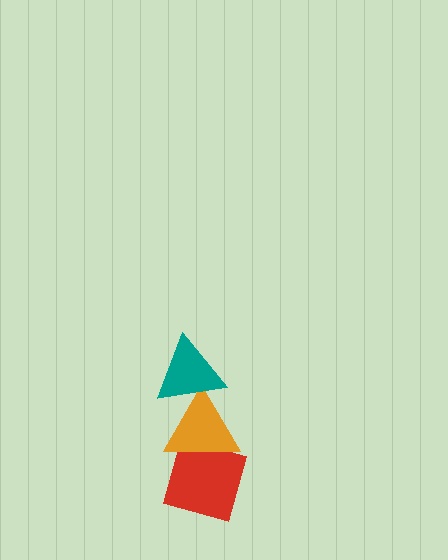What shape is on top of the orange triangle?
The teal triangle is on top of the orange triangle.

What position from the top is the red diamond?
The red diamond is 3rd from the top.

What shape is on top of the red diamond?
The orange triangle is on top of the red diamond.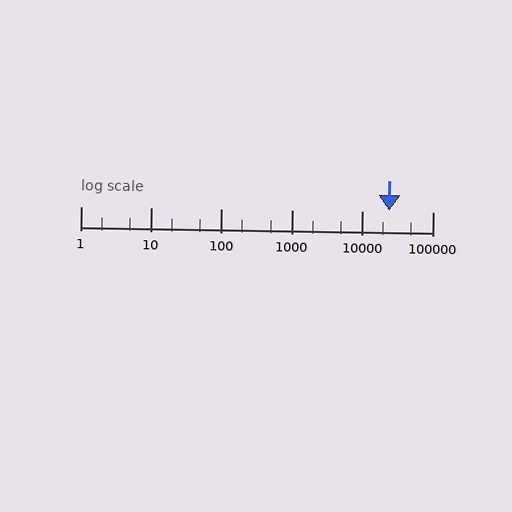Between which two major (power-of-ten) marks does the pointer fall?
The pointer is between 10000 and 100000.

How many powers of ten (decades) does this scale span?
The scale spans 5 decades, from 1 to 100000.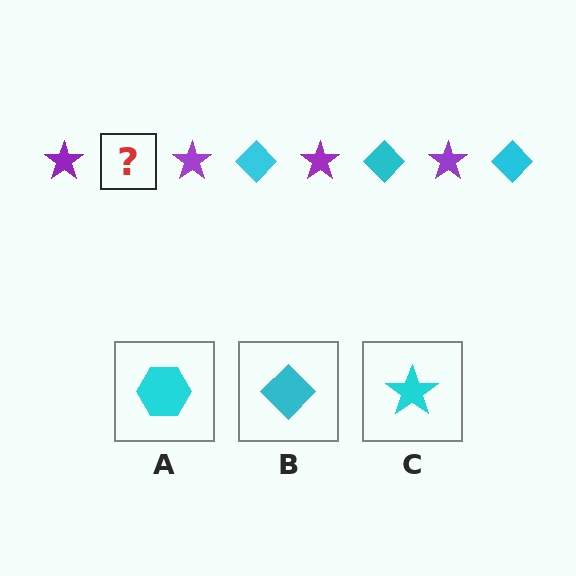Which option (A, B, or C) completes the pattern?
B.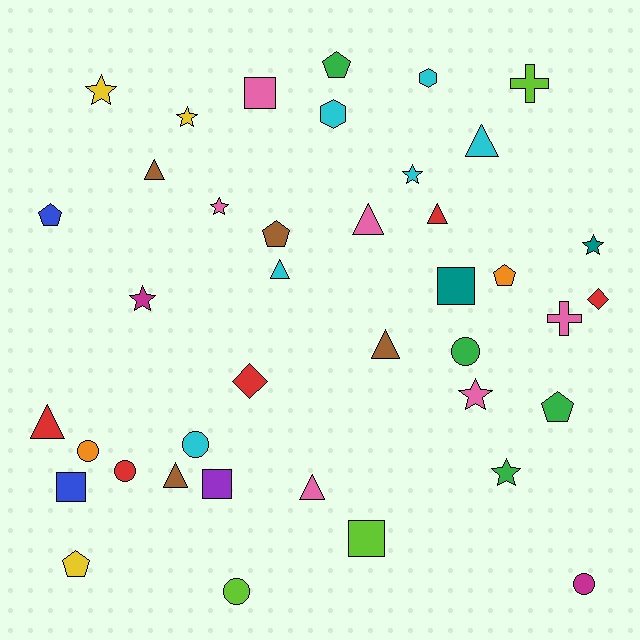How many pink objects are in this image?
There are 6 pink objects.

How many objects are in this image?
There are 40 objects.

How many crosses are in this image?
There are 2 crosses.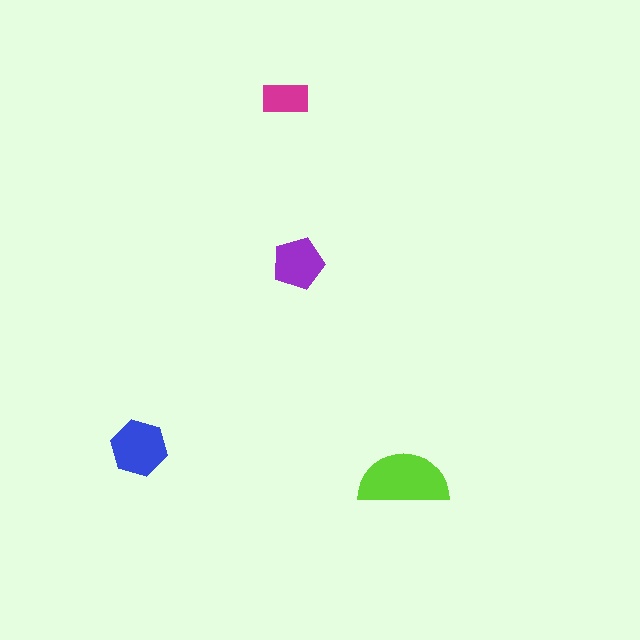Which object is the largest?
The lime semicircle.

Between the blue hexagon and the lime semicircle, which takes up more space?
The lime semicircle.